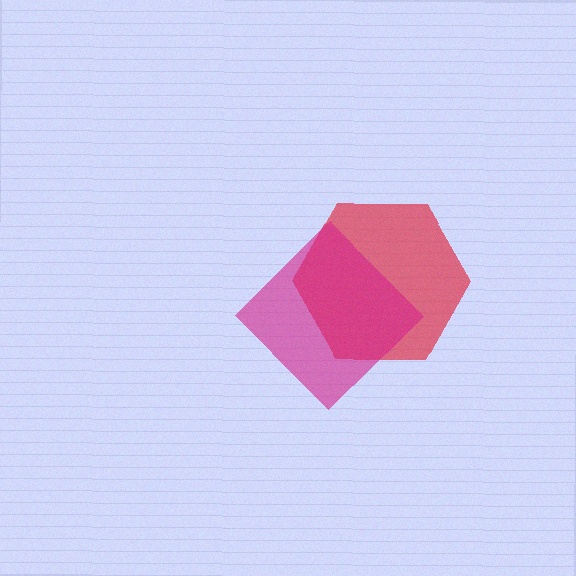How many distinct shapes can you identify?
There are 2 distinct shapes: a red hexagon, a magenta diamond.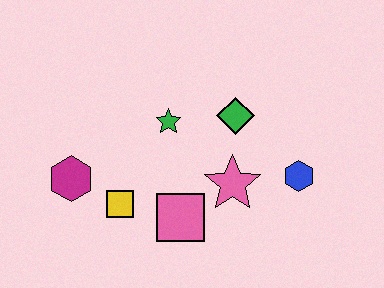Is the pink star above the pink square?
Yes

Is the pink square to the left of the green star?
No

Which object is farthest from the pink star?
The magenta hexagon is farthest from the pink star.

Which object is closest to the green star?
The green diamond is closest to the green star.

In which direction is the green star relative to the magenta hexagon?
The green star is to the right of the magenta hexagon.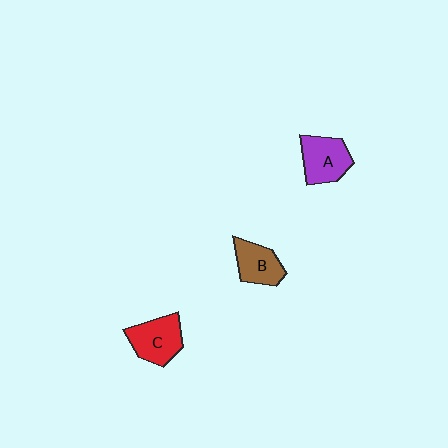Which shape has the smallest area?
Shape B (brown).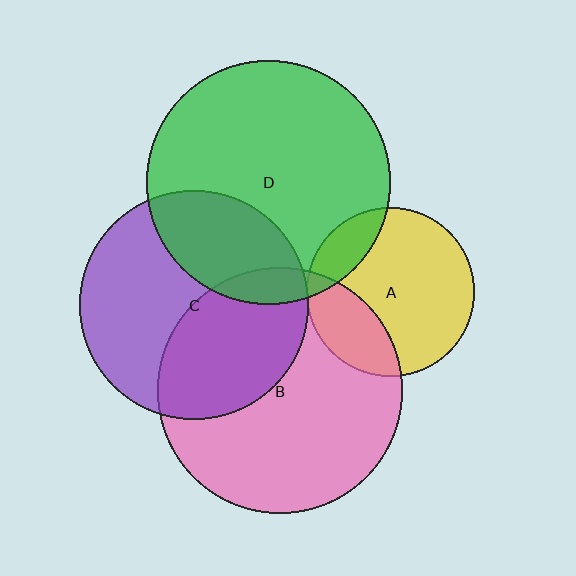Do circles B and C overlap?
Yes.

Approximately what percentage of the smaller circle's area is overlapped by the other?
Approximately 40%.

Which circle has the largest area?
Circle B (pink).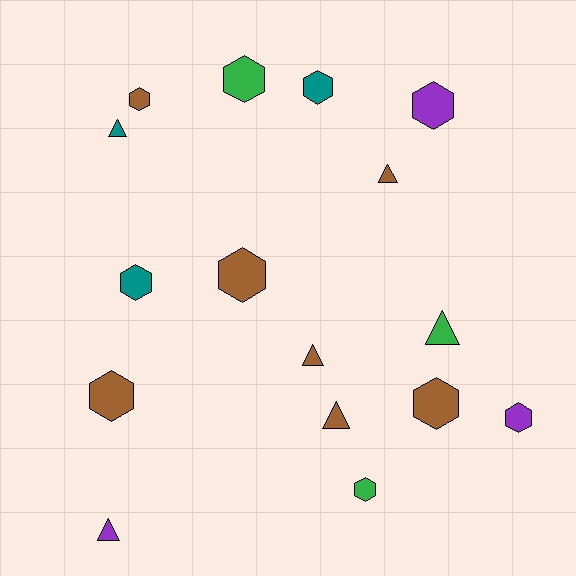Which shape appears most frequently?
Hexagon, with 10 objects.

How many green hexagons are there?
There are 2 green hexagons.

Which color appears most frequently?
Brown, with 7 objects.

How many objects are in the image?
There are 16 objects.